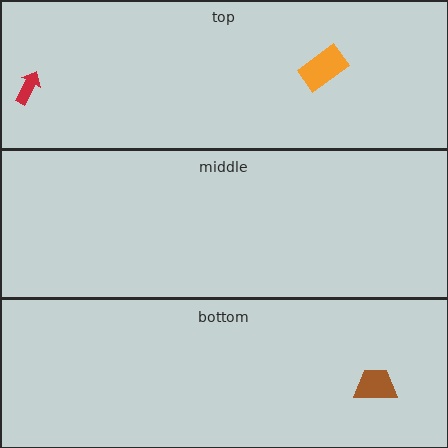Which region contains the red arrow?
The top region.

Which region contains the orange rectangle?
The top region.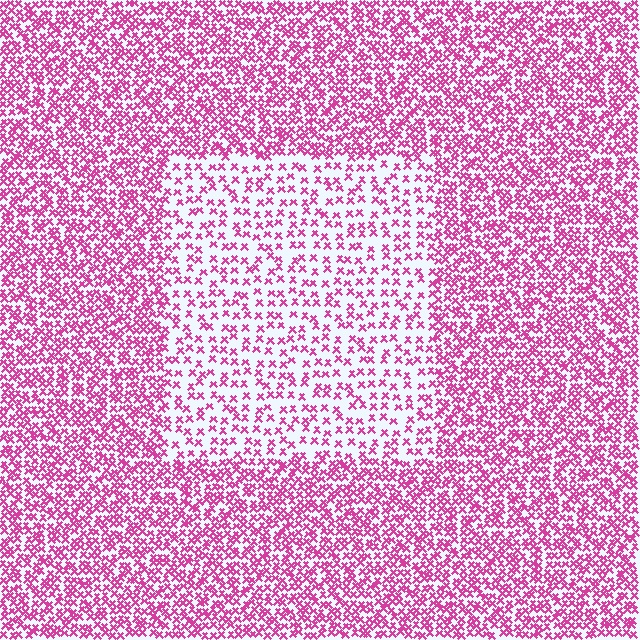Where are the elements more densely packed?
The elements are more densely packed outside the rectangle boundary.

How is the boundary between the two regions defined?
The boundary is defined by a change in element density (approximately 2.2x ratio). All elements are the same color, size, and shape.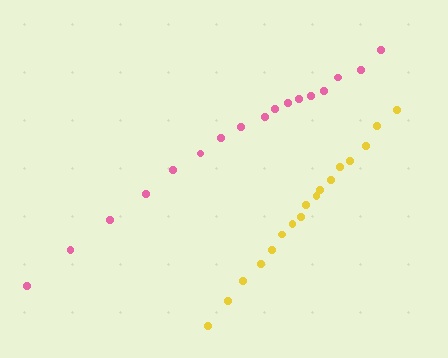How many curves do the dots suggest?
There are 2 distinct paths.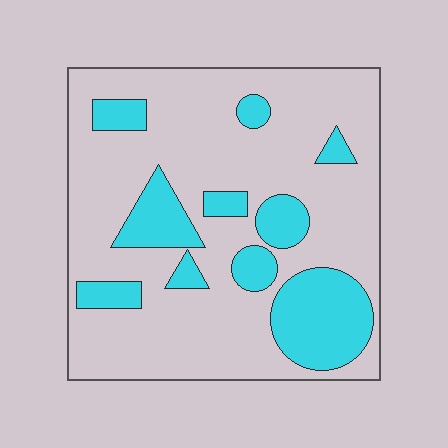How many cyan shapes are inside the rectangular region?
10.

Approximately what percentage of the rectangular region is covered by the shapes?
Approximately 25%.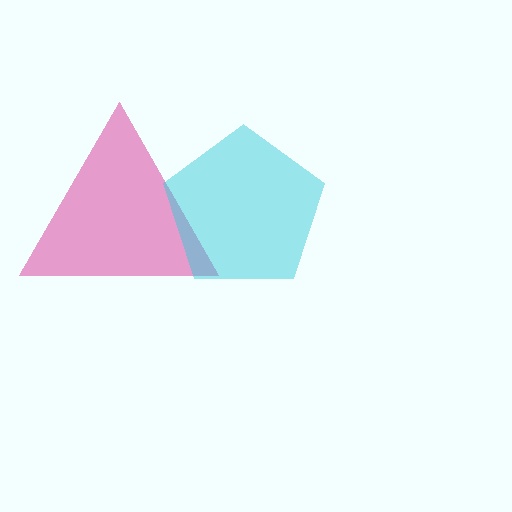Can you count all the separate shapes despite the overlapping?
Yes, there are 2 separate shapes.